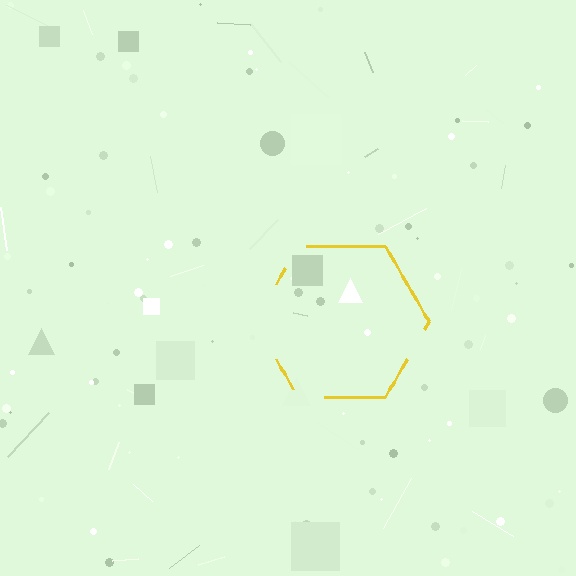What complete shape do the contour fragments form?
The contour fragments form a hexagon.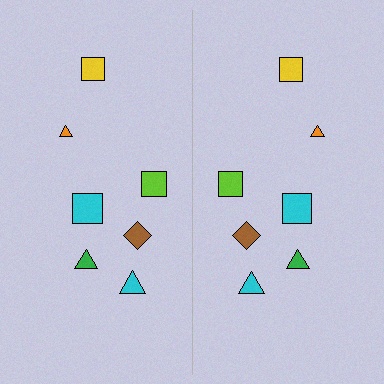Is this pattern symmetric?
Yes, this pattern has bilateral (reflection) symmetry.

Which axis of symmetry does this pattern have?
The pattern has a vertical axis of symmetry running through the center of the image.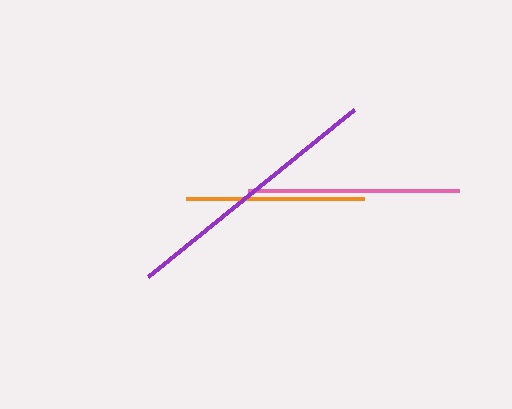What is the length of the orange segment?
The orange segment is approximately 178 pixels long.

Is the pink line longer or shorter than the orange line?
The pink line is longer than the orange line.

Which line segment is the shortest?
The orange line is the shortest at approximately 178 pixels.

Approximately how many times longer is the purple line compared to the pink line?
The purple line is approximately 1.3 times the length of the pink line.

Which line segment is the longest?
The purple line is the longest at approximately 265 pixels.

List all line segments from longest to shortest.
From longest to shortest: purple, pink, orange.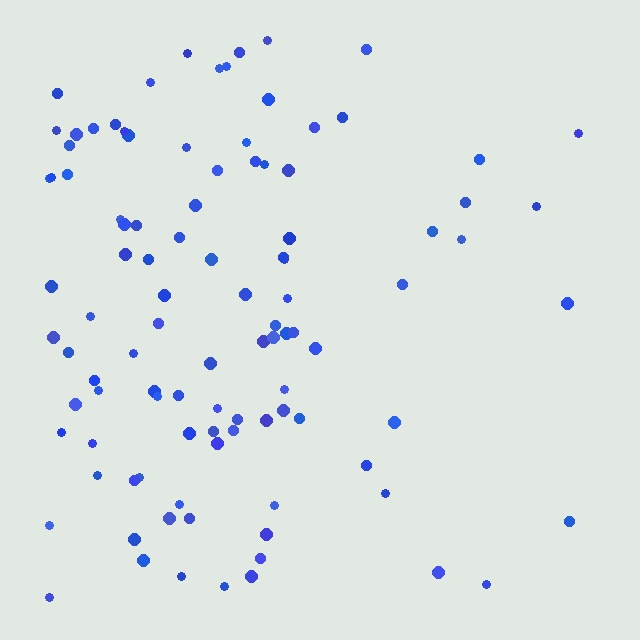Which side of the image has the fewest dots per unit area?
The right.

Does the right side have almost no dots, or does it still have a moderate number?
Still a moderate number, just noticeably fewer than the left.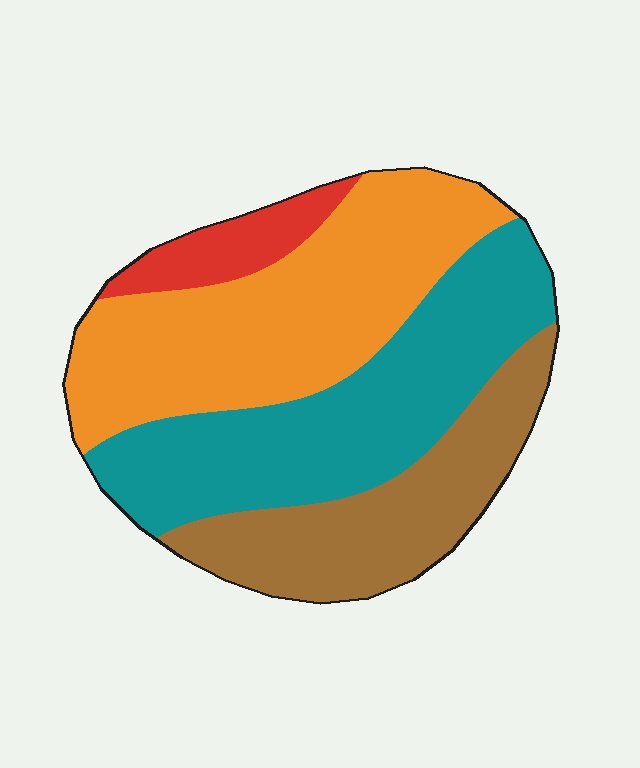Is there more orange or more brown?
Orange.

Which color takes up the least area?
Red, at roughly 5%.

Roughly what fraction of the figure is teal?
Teal takes up about one third (1/3) of the figure.